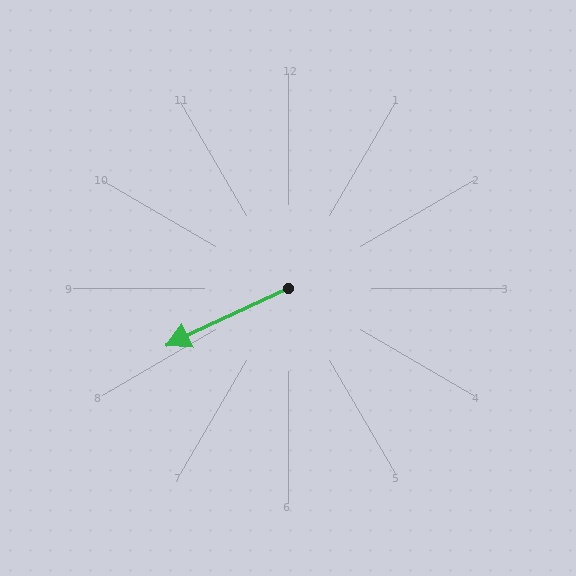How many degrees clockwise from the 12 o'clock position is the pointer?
Approximately 245 degrees.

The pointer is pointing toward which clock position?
Roughly 8 o'clock.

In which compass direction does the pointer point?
Southwest.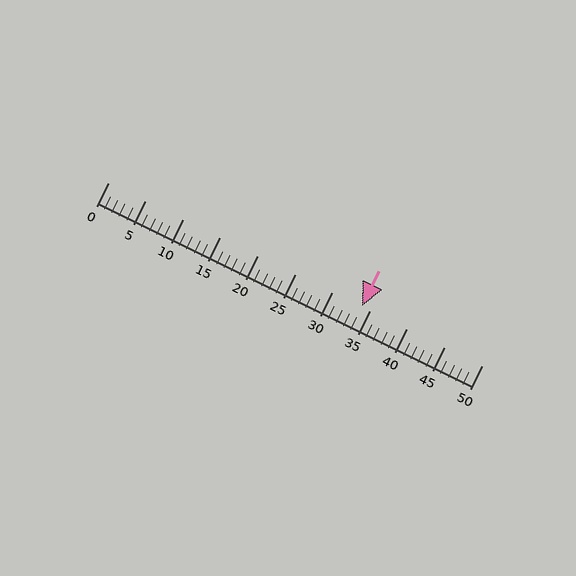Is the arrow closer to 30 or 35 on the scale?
The arrow is closer to 35.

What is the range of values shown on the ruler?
The ruler shows values from 0 to 50.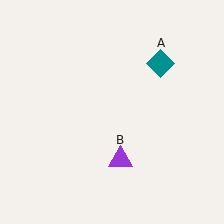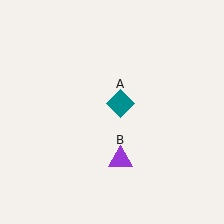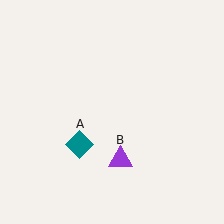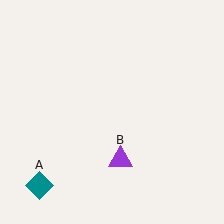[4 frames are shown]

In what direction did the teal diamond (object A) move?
The teal diamond (object A) moved down and to the left.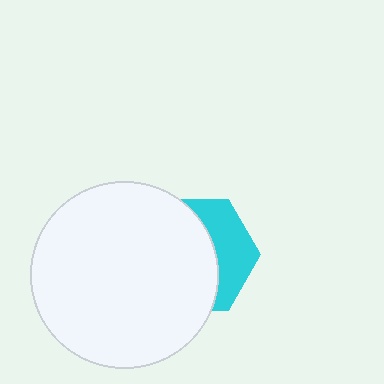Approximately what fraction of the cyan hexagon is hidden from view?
Roughly 65% of the cyan hexagon is hidden behind the white circle.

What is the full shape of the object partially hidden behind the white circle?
The partially hidden object is a cyan hexagon.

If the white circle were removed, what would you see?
You would see the complete cyan hexagon.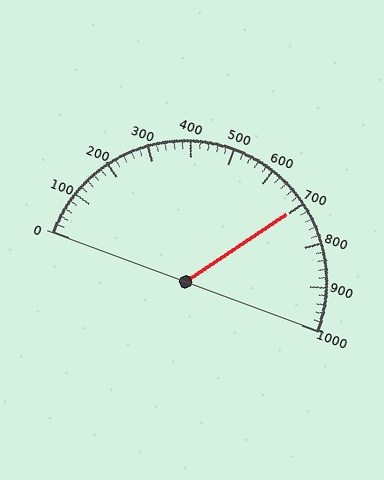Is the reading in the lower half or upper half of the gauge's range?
The reading is in the upper half of the range (0 to 1000).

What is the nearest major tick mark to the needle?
The nearest major tick mark is 700.